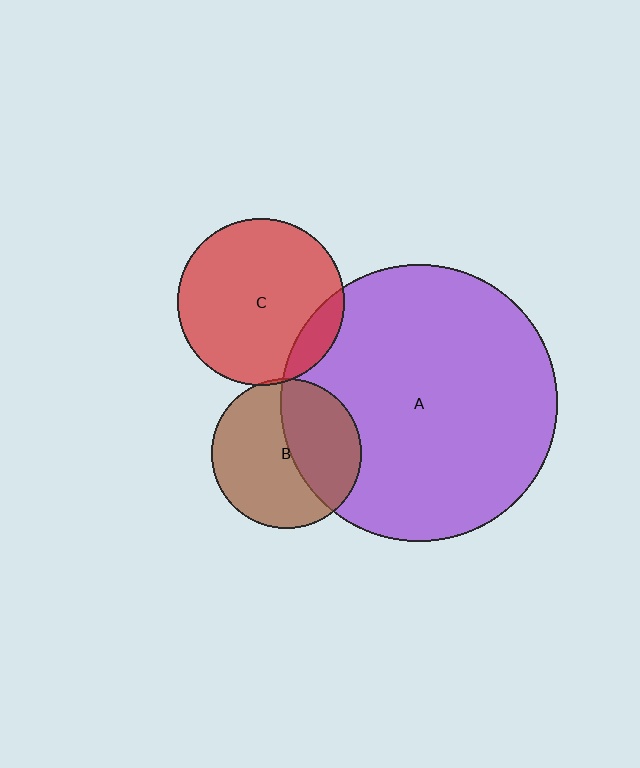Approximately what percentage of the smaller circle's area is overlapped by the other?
Approximately 10%.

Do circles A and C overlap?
Yes.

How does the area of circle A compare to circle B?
Approximately 3.4 times.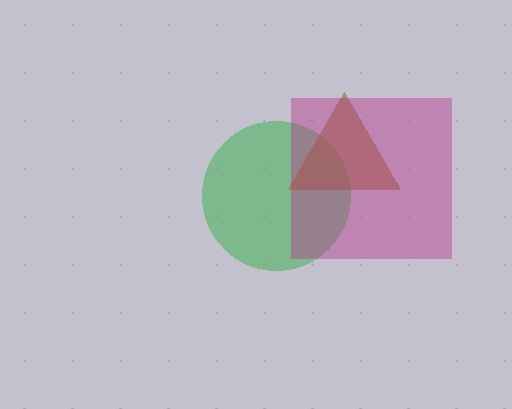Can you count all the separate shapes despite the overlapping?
Yes, there are 3 separate shapes.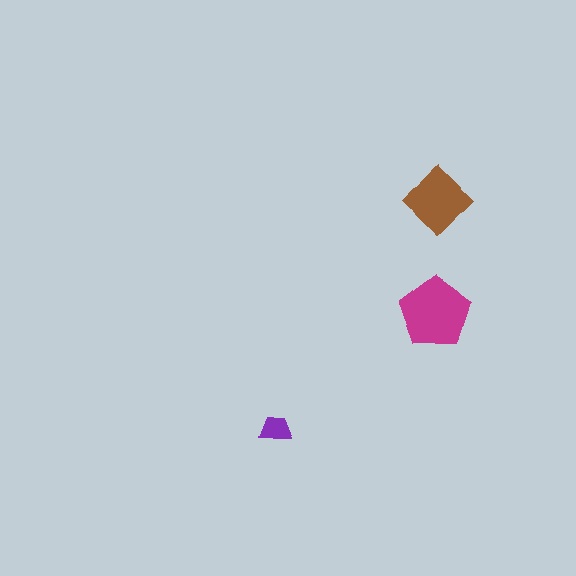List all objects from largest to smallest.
The magenta pentagon, the brown diamond, the purple trapezoid.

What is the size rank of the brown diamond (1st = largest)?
2nd.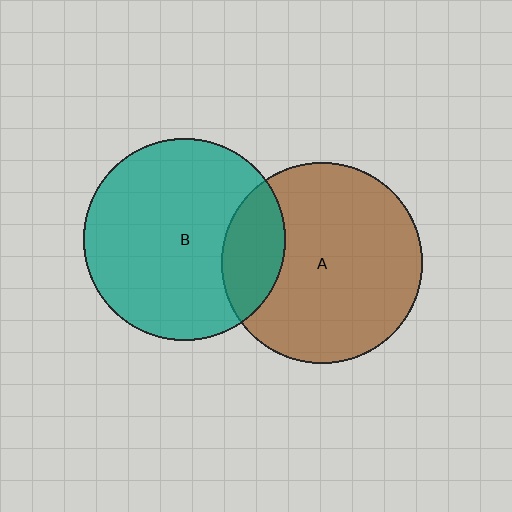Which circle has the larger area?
Circle B (teal).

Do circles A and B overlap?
Yes.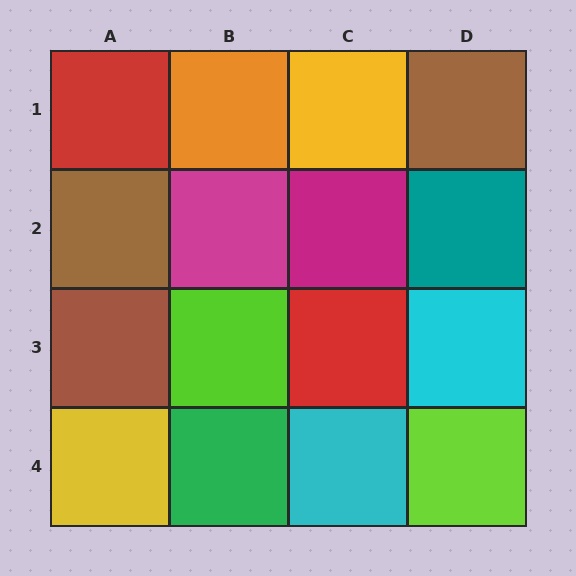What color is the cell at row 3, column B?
Lime.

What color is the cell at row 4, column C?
Cyan.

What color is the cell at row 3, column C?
Red.